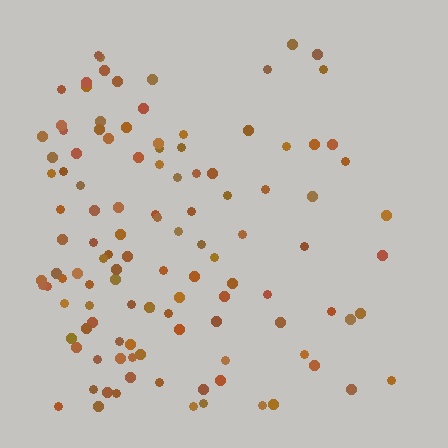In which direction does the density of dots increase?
From right to left, with the left side densest.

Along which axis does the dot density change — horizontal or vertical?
Horizontal.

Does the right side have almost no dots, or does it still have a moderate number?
Still a moderate number, just noticeably fewer than the left.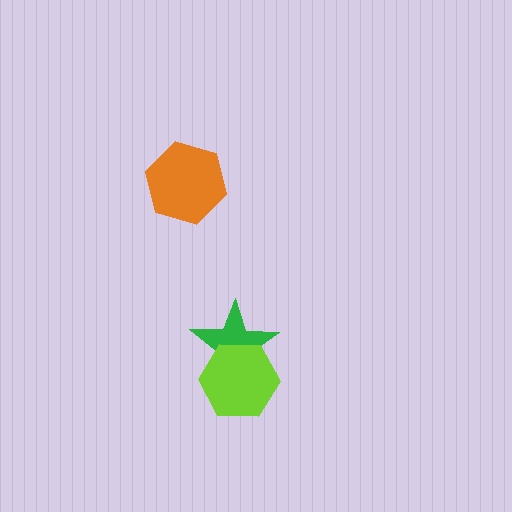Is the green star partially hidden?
Yes, it is partially covered by another shape.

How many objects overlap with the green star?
1 object overlaps with the green star.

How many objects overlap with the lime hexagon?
1 object overlaps with the lime hexagon.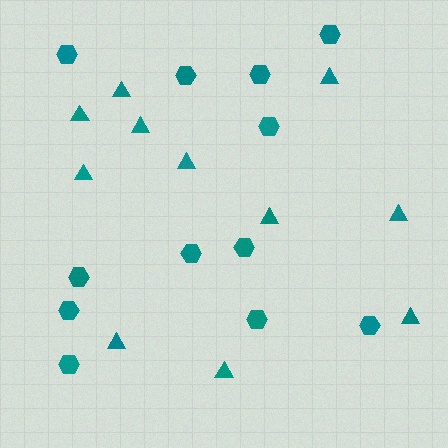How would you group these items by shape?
There are 2 groups: one group of triangles (11) and one group of hexagons (12).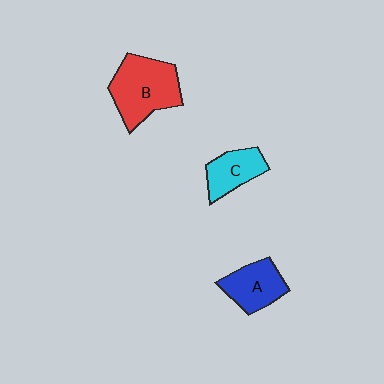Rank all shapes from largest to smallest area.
From largest to smallest: B (red), A (blue), C (cyan).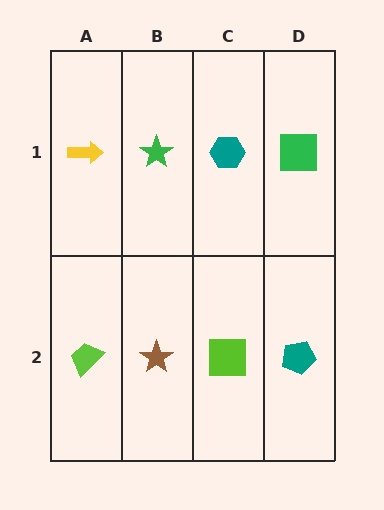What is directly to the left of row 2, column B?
A lime trapezoid.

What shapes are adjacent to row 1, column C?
A lime square (row 2, column C), a green star (row 1, column B), a green square (row 1, column D).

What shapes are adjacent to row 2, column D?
A green square (row 1, column D), a lime square (row 2, column C).